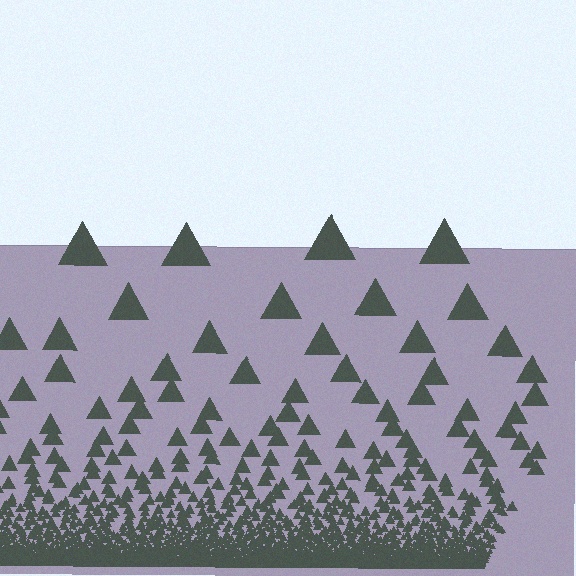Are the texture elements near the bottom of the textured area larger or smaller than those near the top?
Smaller. The gradient is inverted — elements near the bottom are smaller and denser.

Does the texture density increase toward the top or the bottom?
Density increases toward the bottom.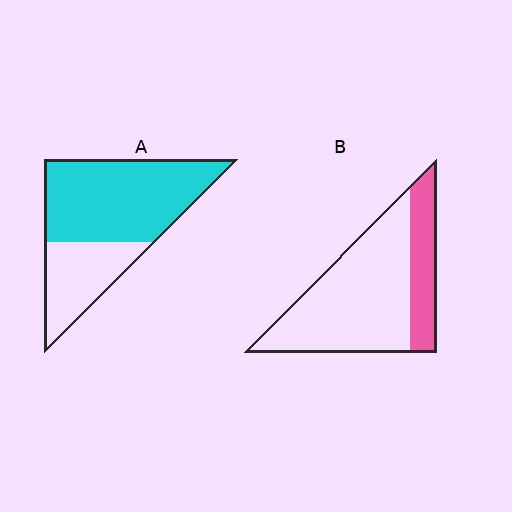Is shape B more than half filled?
No.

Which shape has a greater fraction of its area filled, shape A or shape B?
Shape A.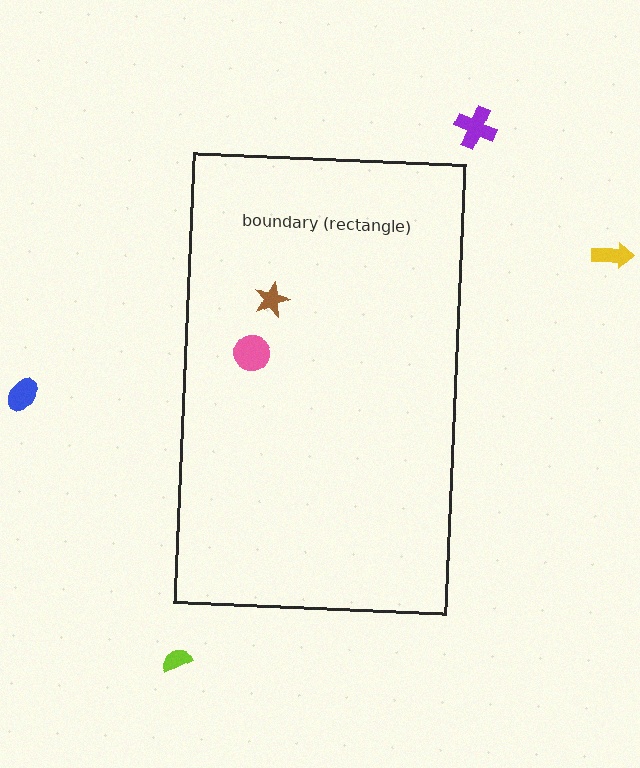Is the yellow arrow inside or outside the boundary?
Outside.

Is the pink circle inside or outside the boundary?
Inside.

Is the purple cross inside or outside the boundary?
Outside.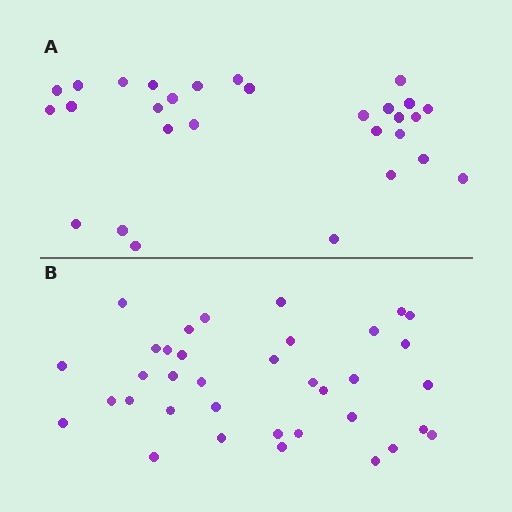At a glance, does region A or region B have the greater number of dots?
Region B (the bottom region) has more dots.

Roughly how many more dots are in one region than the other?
Region B has roughly 8 or so more dots than region A.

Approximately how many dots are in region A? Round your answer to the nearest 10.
About 30 dots. (The exact count is 29, which rounds to 30.)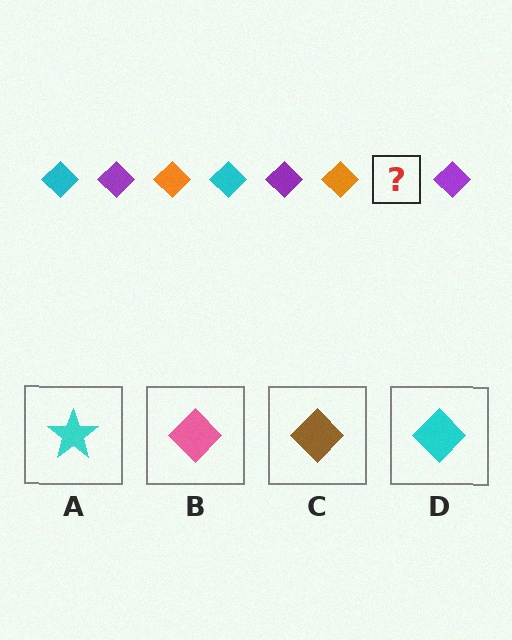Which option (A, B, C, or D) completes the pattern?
D.